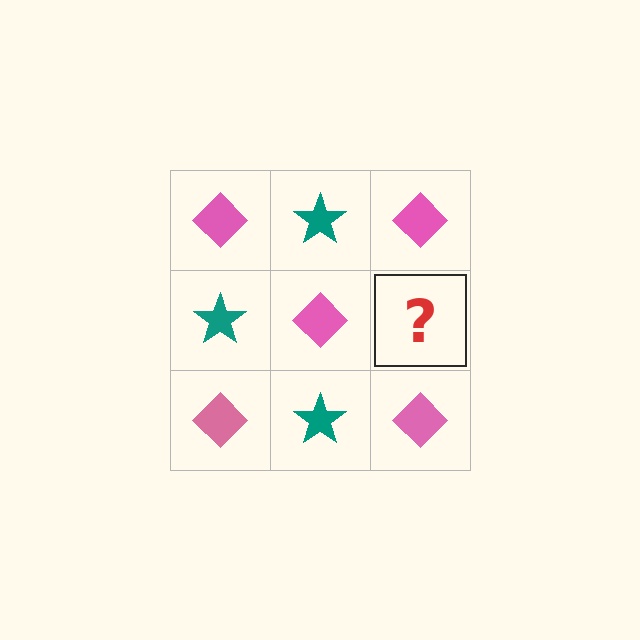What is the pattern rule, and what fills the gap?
The rule is that it alternates pink diamond and teal star in a checkerboard pattern. The gap should be filled with a teal star.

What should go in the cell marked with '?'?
The missing cell should contain a teal star.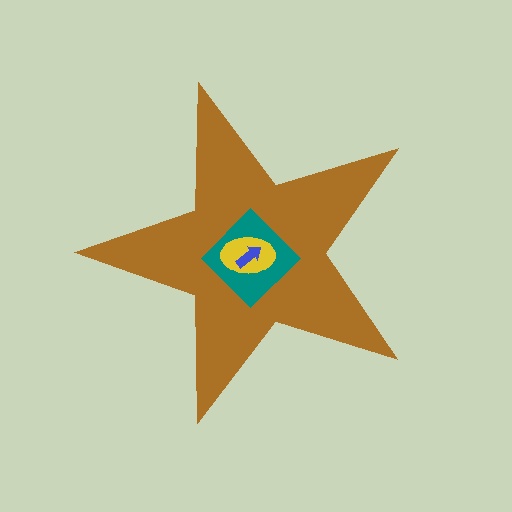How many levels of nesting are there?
4.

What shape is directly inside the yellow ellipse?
The blue arrow.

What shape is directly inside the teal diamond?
The yellow ellipse.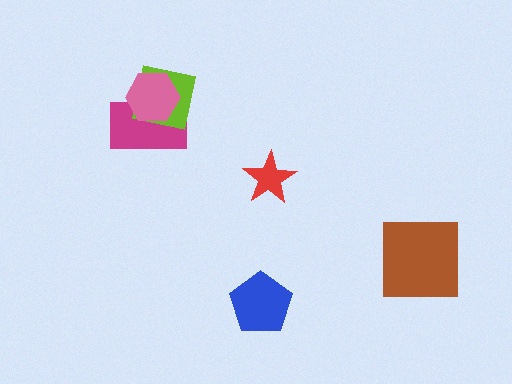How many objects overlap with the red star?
0 objects overlap with the red star.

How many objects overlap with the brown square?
0 objects overlap with the brown square.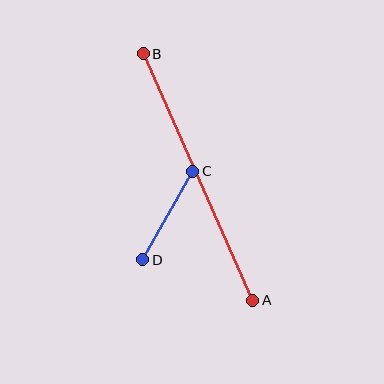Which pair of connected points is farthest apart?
Points A and B are farthest apart.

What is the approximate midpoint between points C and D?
The midpoint is at approximately (168, 215) pixels.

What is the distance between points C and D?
The distance is approximately 102 pixels.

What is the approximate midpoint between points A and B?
The midpoint is at approximately (198, 177) pixels.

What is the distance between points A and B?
The distance is approximately 270 pixels.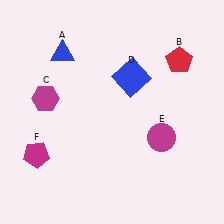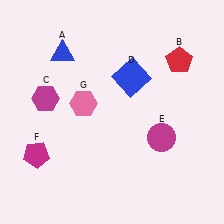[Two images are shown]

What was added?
A pink hexagon (G) was added in Image 2.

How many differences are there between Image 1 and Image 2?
There is 1 difference between the two images.